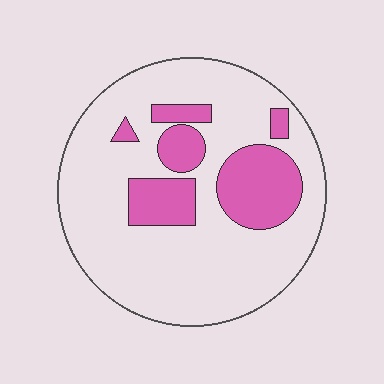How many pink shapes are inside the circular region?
6.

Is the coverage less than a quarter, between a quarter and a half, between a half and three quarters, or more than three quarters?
Less than a quarter.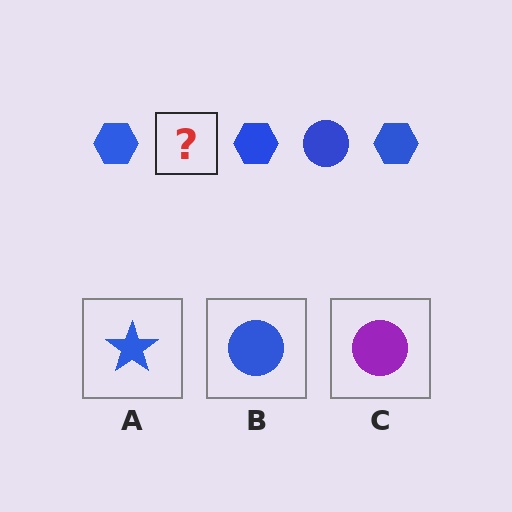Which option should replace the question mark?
Option B.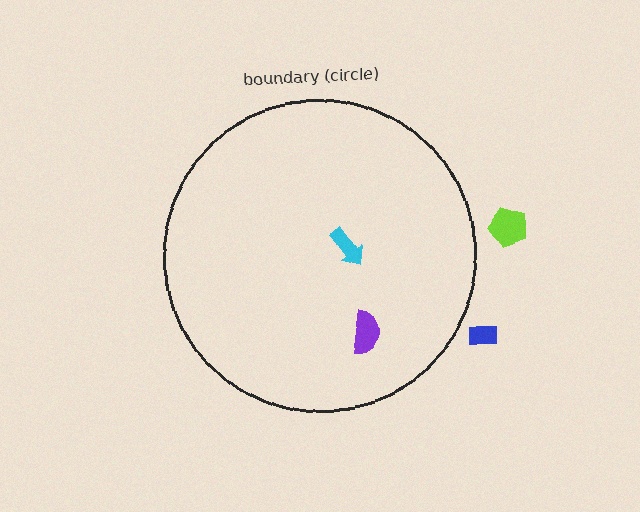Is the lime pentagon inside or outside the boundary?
Outside.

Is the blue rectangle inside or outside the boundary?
Outside.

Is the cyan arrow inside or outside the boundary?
Inside.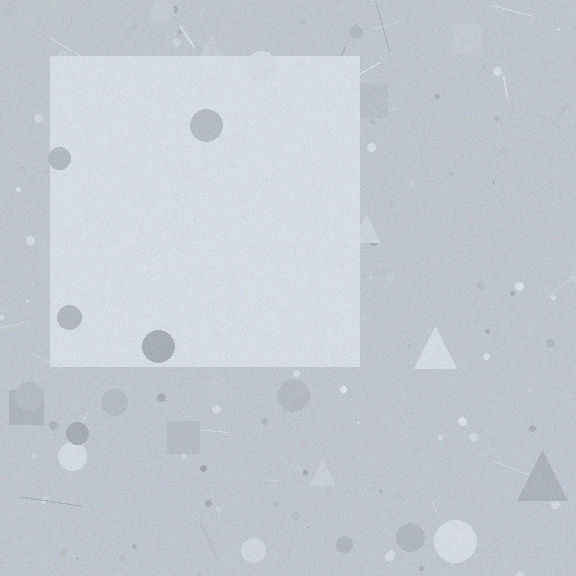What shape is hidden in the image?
A square is hidden in the image.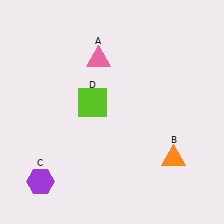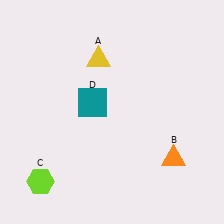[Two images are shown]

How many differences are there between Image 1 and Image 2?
There are 3 differences between the two images.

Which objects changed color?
A changed from pink to yellow. C changed from purple to lime. D changed from lime to teal.